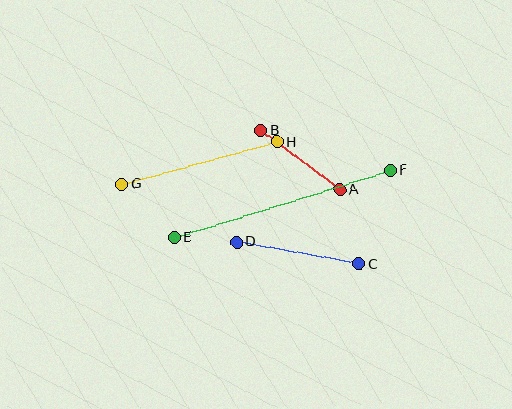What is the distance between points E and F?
The distance is approximately 226 pixels.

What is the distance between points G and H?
The distance is approximately 161 pixels.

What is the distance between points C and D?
The distance is approximately 124 pixels.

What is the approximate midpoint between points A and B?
The midpoint is at approximately (300, 160) pixels.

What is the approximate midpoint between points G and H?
The midpoint is at approximately (199, 163) pixels.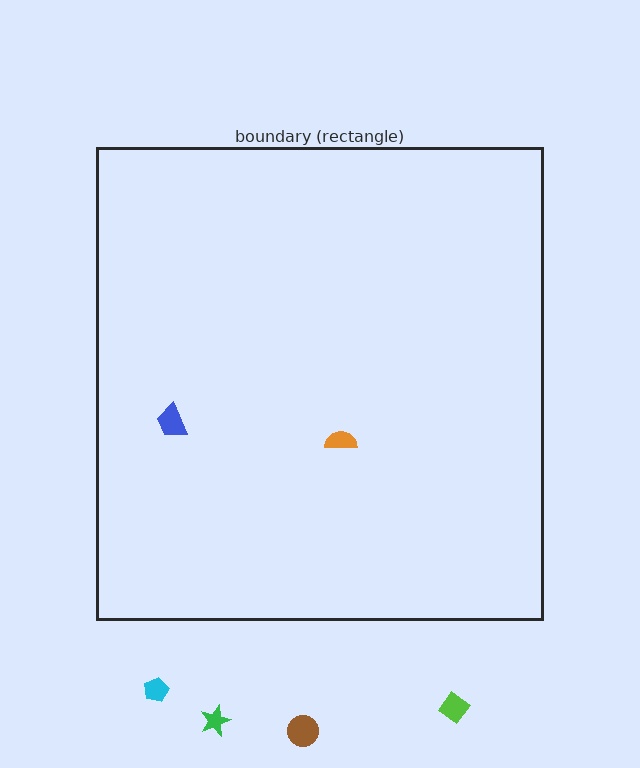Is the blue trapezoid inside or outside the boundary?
Inside.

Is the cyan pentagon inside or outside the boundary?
Outside.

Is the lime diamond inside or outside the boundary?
Outside.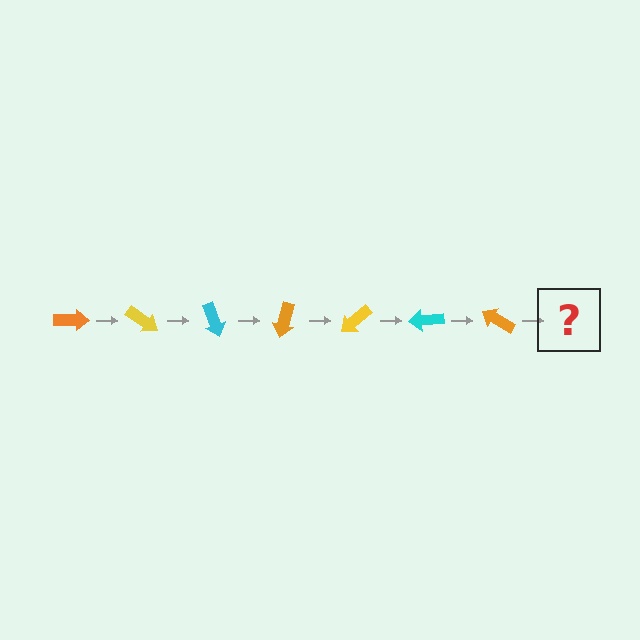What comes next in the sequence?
The next element should be a yellow arrow, rotated 245 degrees from the start.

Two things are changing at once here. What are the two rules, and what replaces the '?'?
The two rules are that it rotates 35 degrees each step and the color cycles through orange, yellow, and cyan. The '?' should be a yellow arrow, rotated 245 degrees from the start.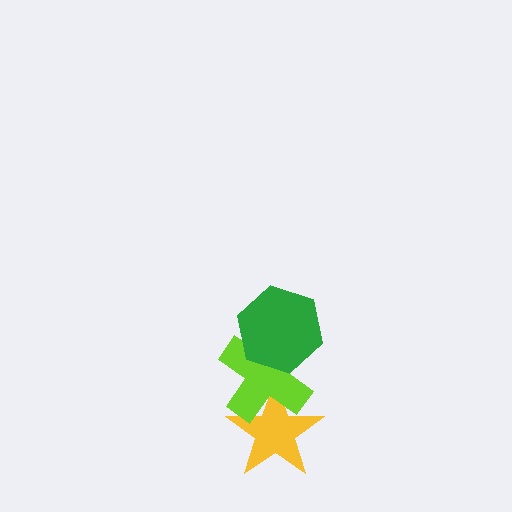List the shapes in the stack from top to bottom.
From top to bottom: the green hexagon, the lime cross, the yellow star.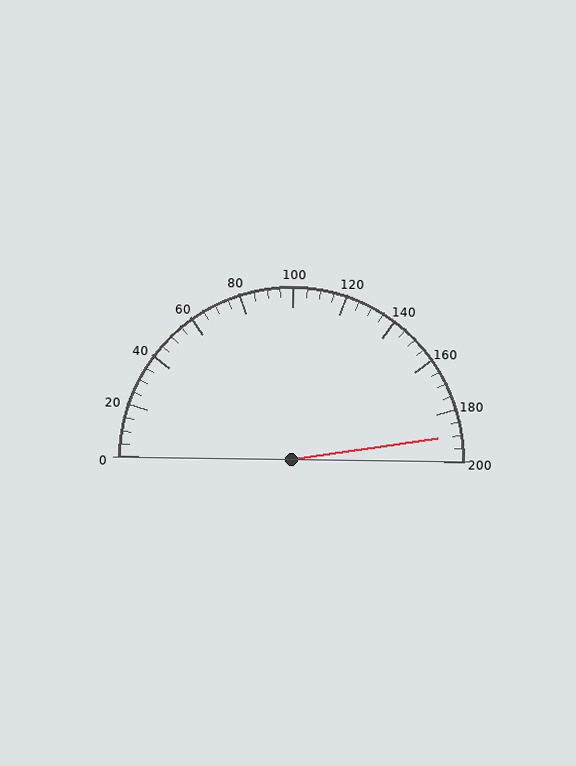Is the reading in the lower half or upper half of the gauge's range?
The reading is in the upper half of the range (0 to 200).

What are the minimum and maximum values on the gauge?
The gauge ranges from 0 to 200.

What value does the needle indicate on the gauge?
The needle indicates approximately 190.